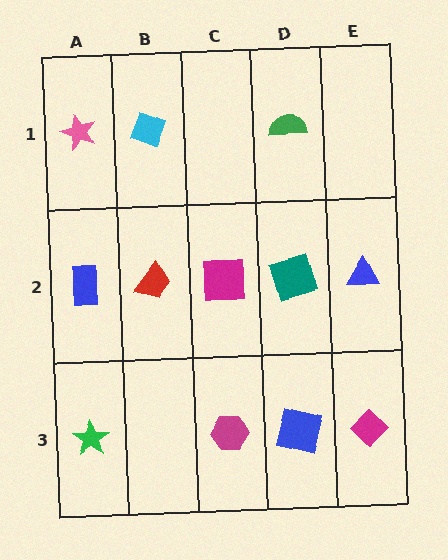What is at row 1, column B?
A cyan diamond.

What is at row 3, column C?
A magenta hexagon.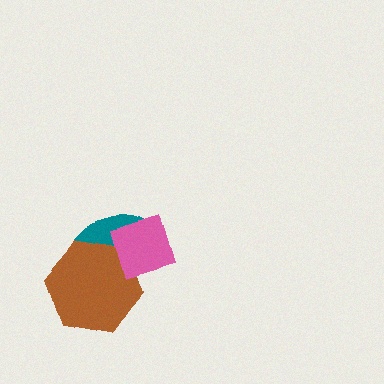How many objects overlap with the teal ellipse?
2 objects overlap with the teal ellipse.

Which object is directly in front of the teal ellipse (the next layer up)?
The brown hexagon is directly in front of the teal ellipse.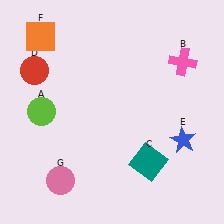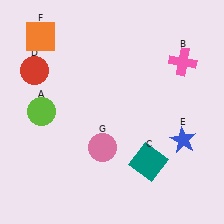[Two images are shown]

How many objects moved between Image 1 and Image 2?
1 object moved between the two images.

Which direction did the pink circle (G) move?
The pink circle (G) moved right.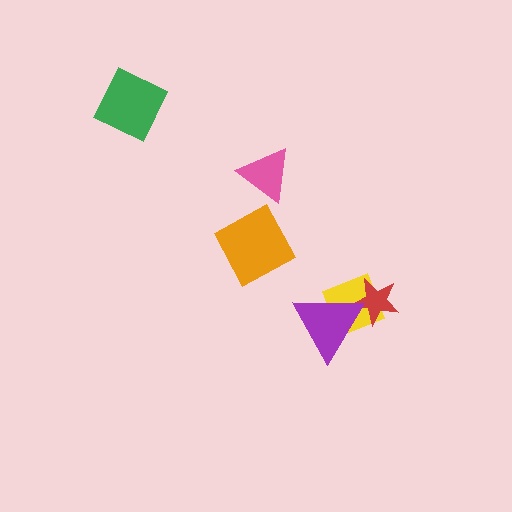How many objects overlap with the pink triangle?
0 objects overlap with the pink triangle.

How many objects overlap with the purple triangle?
2 objects overlap with the purple triangle.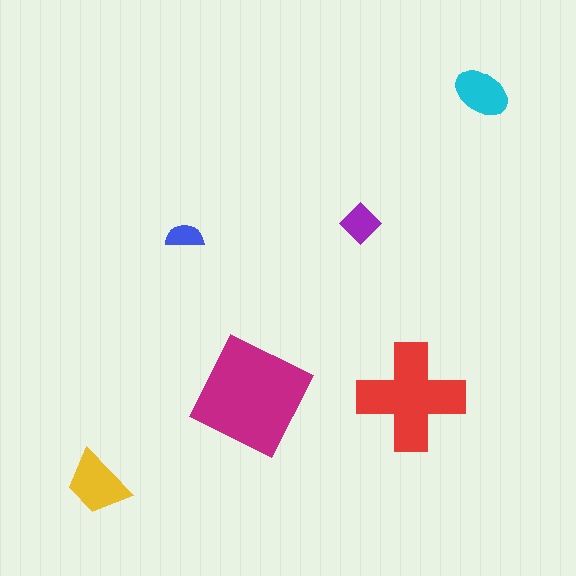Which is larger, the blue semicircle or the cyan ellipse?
The cyan ellipse.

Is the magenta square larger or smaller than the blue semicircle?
Larger.